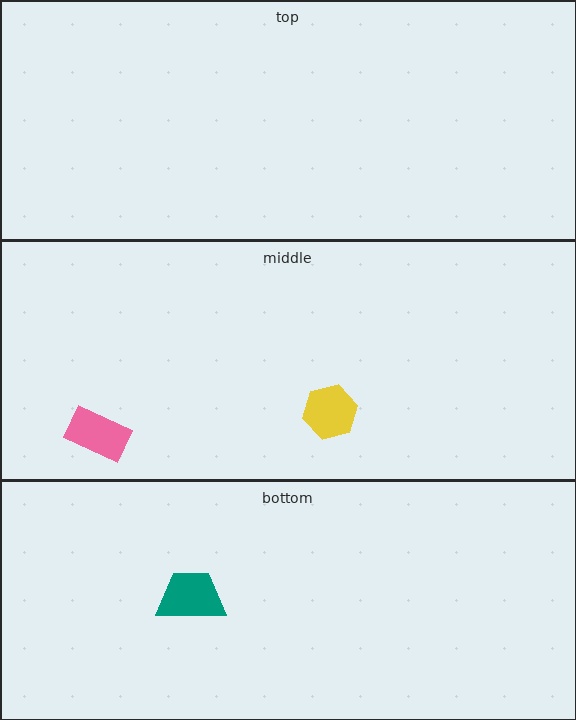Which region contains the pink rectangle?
The middle region.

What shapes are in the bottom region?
The teal trapezoid.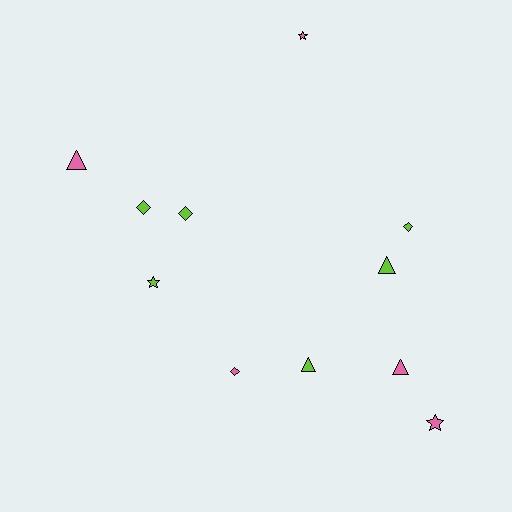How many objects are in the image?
There are 11 objects.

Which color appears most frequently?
Lime, with 6 objects.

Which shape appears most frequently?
Triangle, with 4 objects.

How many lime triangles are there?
There are 2 lime triangles.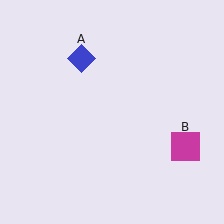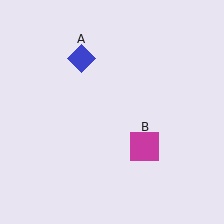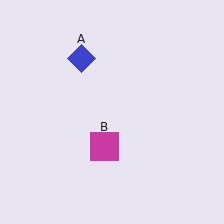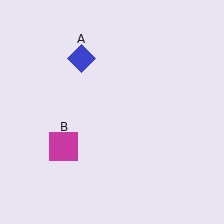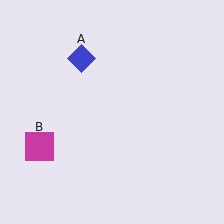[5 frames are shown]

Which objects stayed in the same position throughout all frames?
Blue diamond (object A) remained stationary.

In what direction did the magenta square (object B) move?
The magenta square (object B) moved left.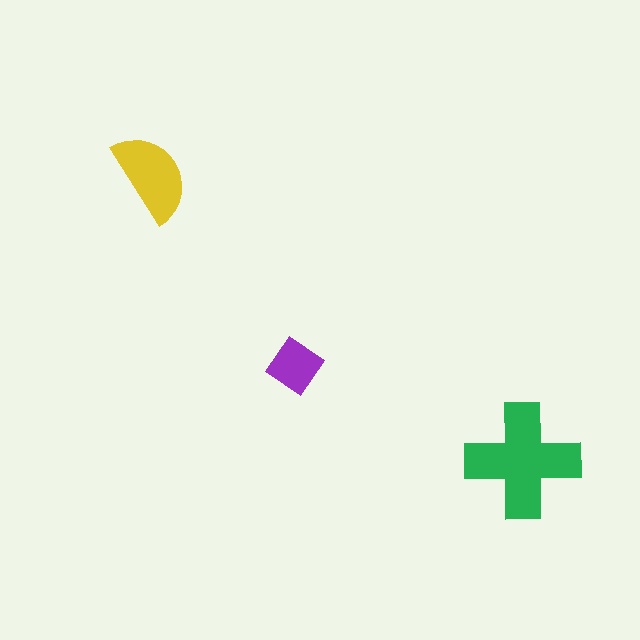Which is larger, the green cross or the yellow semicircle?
The green cross.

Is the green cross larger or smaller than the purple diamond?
Larger.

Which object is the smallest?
The purple diamond.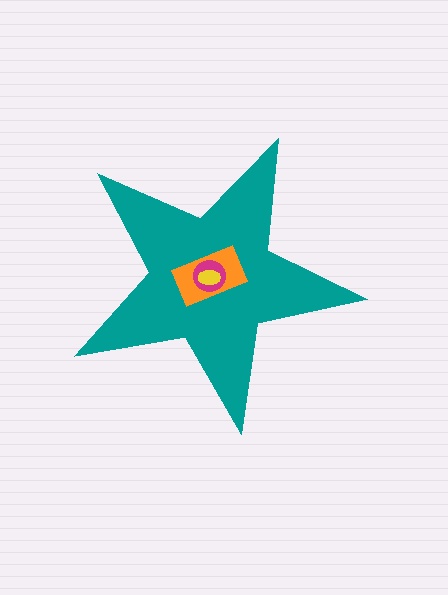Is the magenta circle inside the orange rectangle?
Yes.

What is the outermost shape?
The teal star.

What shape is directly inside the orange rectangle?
The magenta circle.